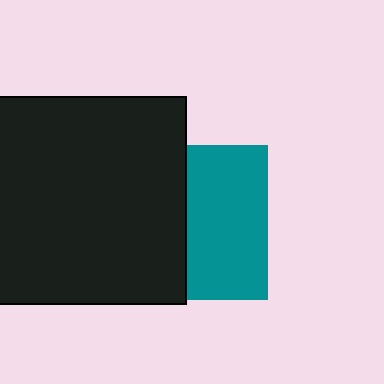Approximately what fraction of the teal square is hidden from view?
Roughly 48% of the teal square is hidden behind the black square.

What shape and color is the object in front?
The object in front is a black square.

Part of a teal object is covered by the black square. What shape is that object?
It is a square.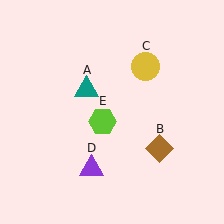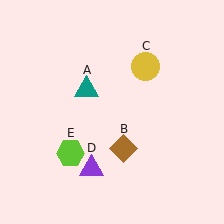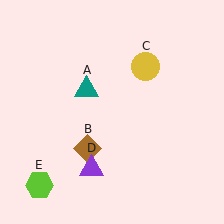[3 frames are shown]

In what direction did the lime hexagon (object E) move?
The lime hexagon (object E) moved down and to the left.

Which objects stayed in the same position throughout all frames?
Teal triangle (object A) and yellow circle (object C) and purple triangle (object D) remained stationary.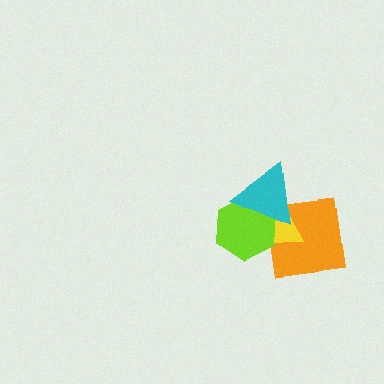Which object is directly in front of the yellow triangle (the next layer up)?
The lime hexagon is directly in front of the yellow triangle.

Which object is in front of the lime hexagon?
The cyan triangle is in front of the lime hexagon.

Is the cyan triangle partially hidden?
No, no other shape covers it.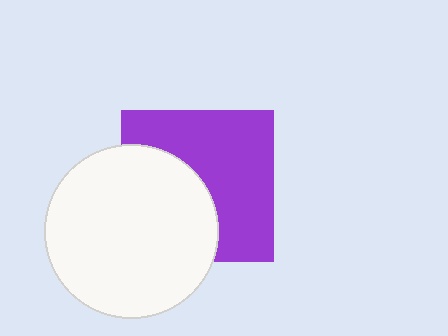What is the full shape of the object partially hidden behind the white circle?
The partially hidden object is a purple square.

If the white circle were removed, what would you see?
You would see the complete purple square.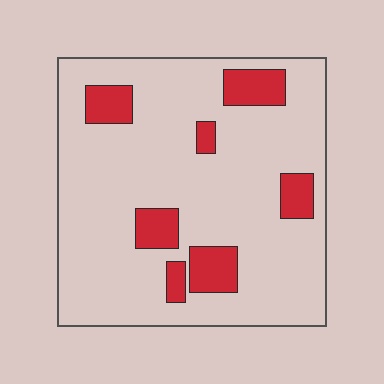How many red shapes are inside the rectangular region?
7.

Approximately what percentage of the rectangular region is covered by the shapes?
Approximately 15%.